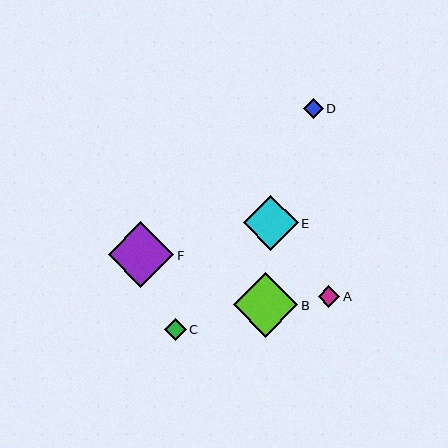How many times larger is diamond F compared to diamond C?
Diamond F is approximately 3.0 times the size of diamond C.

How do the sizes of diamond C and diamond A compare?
Diamond C and diamond A are approximately the same size.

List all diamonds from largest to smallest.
From largest to smallest: F, B, E, C, A, D.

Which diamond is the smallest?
Diamond D is the smallest with a size of approximately 20 pixels.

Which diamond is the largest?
Diamond F is the largest with a size of approximately 65 pixels.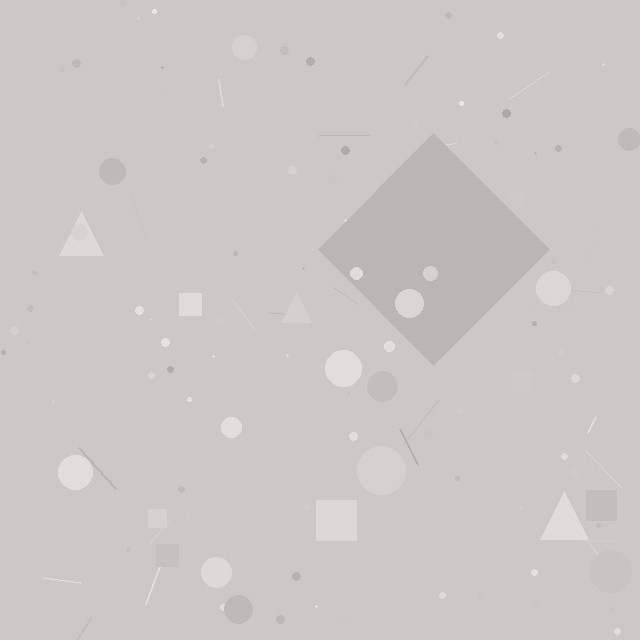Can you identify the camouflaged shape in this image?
The camouflaged shape is a diamond.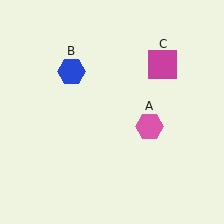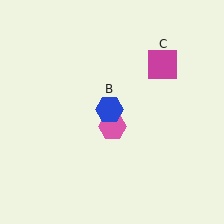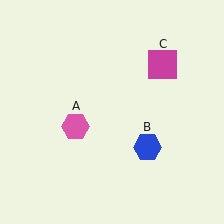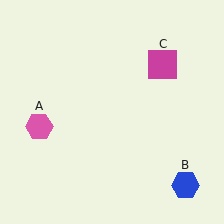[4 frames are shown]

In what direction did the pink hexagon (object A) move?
The pink hexagon (object A) moved left.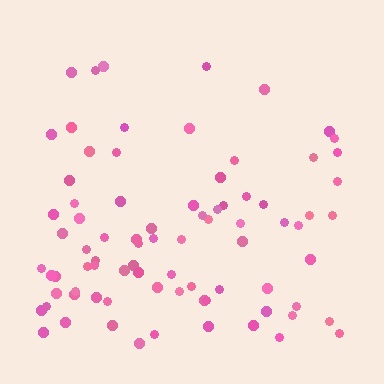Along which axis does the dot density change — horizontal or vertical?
Vertical.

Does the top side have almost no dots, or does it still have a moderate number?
Still a moderate number, just noticeably fewer than the bottom.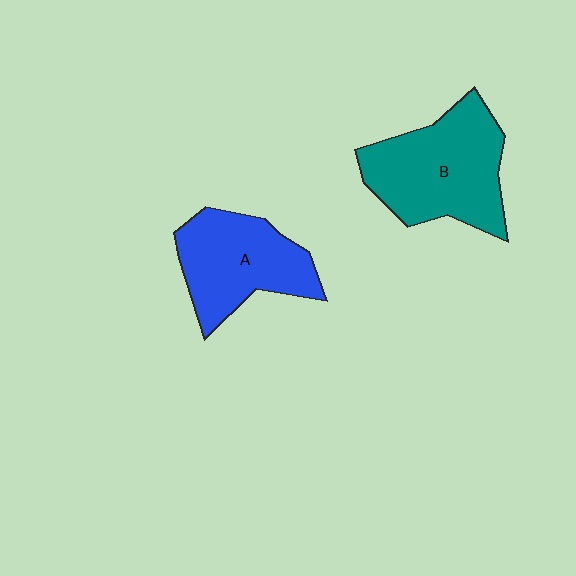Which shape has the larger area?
Shape B (teal).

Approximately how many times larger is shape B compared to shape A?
Approximately 1.2 times.